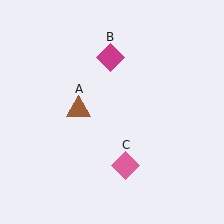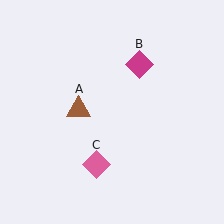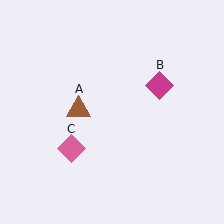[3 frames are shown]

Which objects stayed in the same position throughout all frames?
Brown triangle (object A) remained stationary.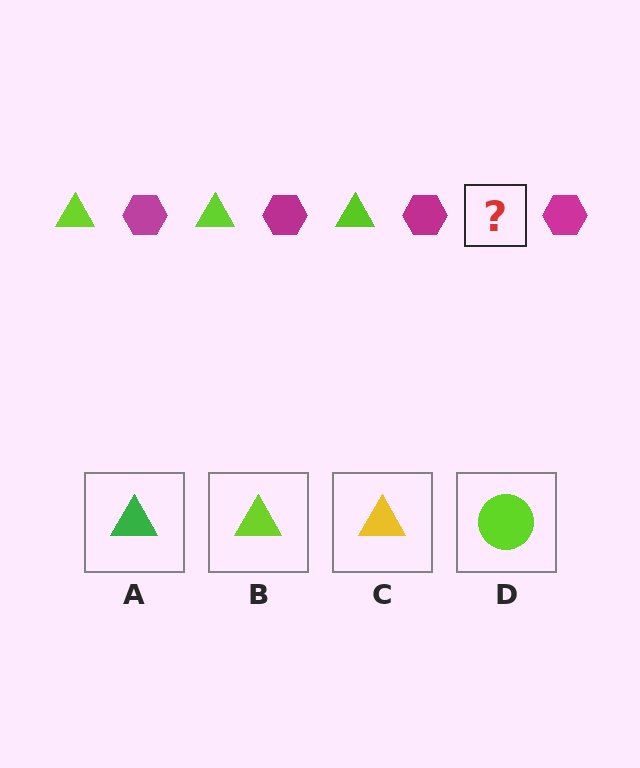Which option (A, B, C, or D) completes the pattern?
B.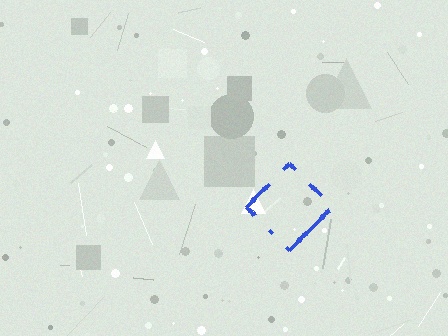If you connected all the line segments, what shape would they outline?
They would outline a diamond.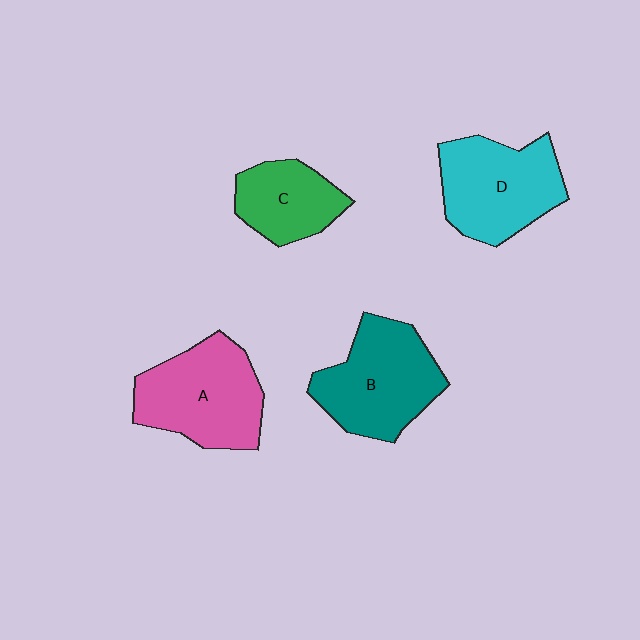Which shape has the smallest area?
Shape C (green).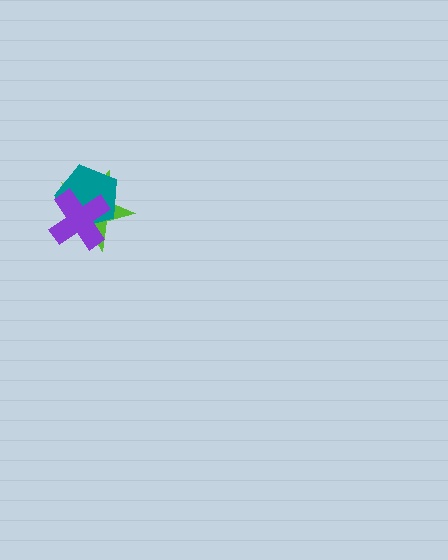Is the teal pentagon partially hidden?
Yes, it is partially covered by another shape.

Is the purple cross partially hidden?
No, no other shape covers it.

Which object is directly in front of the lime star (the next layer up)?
The teal pentagon is directly in front of the lime star.